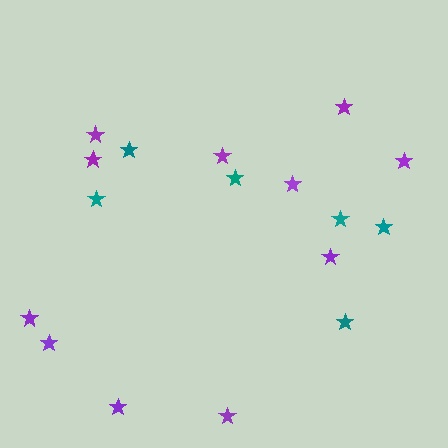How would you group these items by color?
There are 2 groups: one group of teal stars (6) and one group of purple stars (11).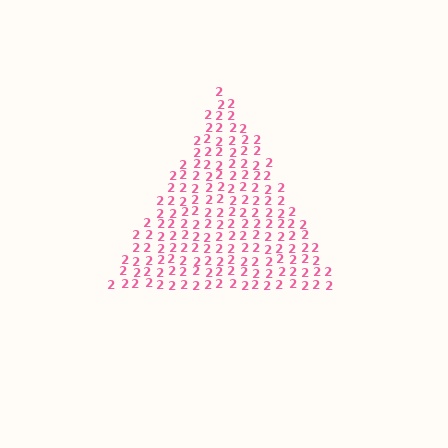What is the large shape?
The large shape is a triangle.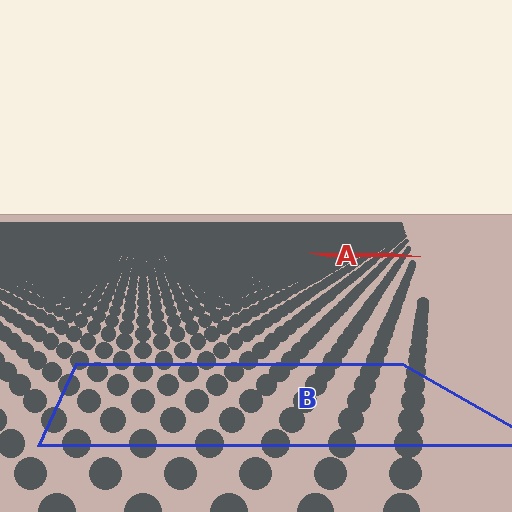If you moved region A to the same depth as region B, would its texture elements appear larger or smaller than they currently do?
They would appear larger. At a closer depth, the same texture elements are projected at a bigger on-screen size.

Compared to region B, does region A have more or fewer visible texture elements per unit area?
Region A has more texture elements per unit area — they are packed more densely because it is farther away.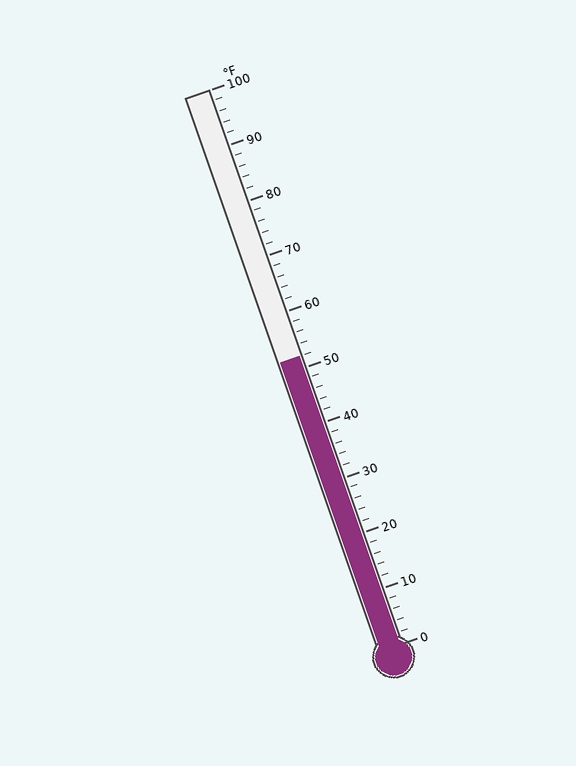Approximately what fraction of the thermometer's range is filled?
The thermometer is filled to approximately 50% of its range.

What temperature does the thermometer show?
The thermometer shows approximately 52°F.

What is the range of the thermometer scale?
The thermometer scale ranges from 0°F to 100°F.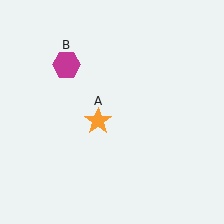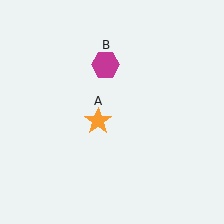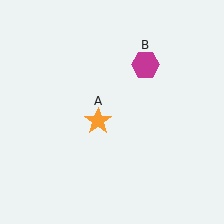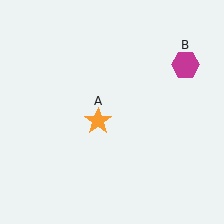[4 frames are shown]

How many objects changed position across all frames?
1 object changed position: magenta hexagon (object B).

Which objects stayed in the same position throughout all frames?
Orange star (object A) remained stationary.